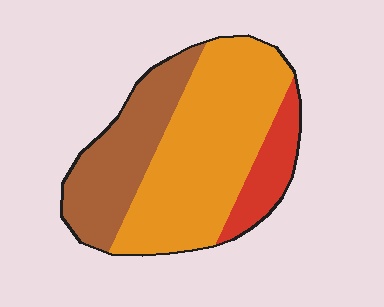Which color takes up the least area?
Red, at roughly 15%.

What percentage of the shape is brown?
Brown takes up about one third (1/3) of the shape.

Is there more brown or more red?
Brown.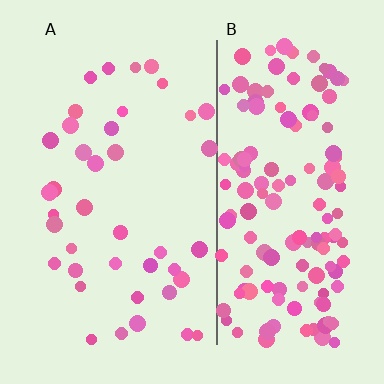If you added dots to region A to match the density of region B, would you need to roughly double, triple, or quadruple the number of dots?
Approximately quadruple.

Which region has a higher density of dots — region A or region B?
B (the right).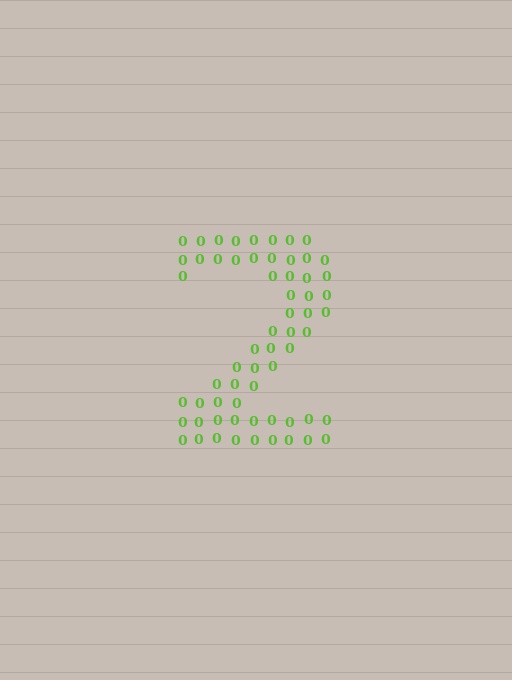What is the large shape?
The large shape is the digit 2.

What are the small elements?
The small elements are digit 0's.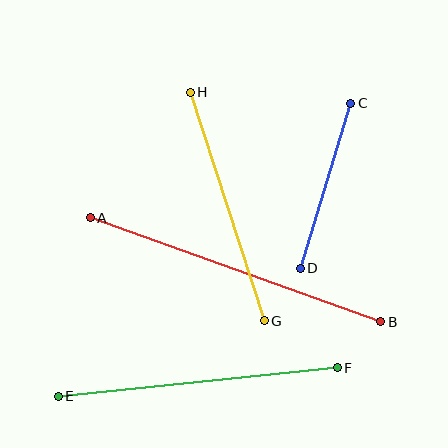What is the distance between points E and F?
The distance is approximately 281 pixels.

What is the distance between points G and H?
The distance is approximately 240 pixels.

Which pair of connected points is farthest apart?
Points A and B are farthest apart.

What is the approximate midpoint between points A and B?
The midpoint is at approximately (235, 270) pixels.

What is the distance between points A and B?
The distance is approximately 309 pixels.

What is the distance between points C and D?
The distance is approximately 173 pixels.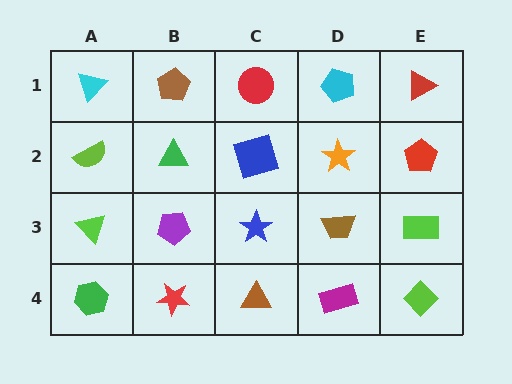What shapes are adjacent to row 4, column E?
A lime rectangle (row 3, column E), a magenta rectangle (row 4, column D).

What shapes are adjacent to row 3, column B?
A green triangle (row 2, column B), a red star (row 4, column B), a lime triangle (row 3, column A), a blue star (row 3, column C).